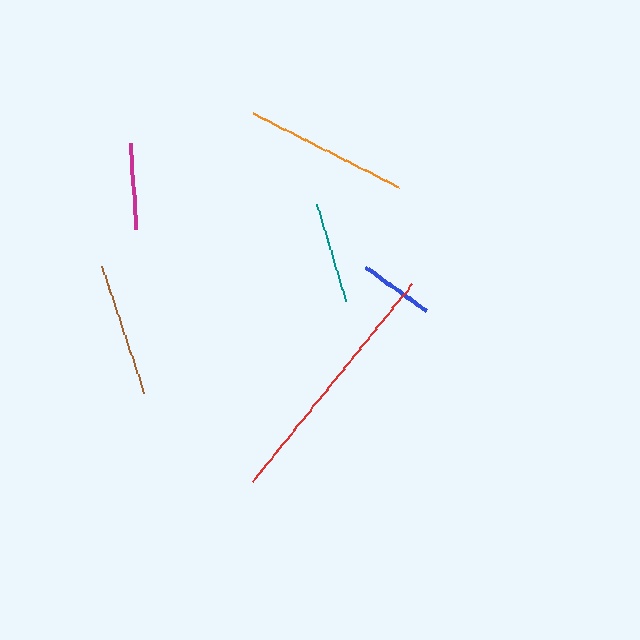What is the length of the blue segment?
The blue segment is approximately 74 pixels long.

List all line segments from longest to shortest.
From longest to shortest: red, orange, brown, teal, magenta, blue.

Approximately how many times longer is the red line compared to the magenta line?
The red line is approximately 2.9 times the length of the magenta line.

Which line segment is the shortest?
The blue line is the shortest at approximately 74 pixels.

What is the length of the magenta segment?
The magenta segment is approximately 86 pixels long.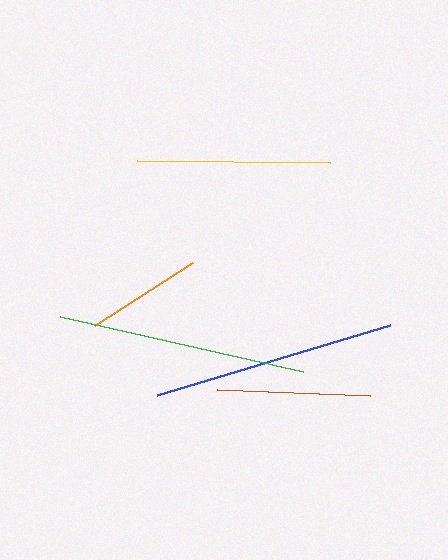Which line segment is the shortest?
The orange line is the shortest at approximately 117 pixels.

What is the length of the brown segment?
The brown segment is approximately 153 pixels long.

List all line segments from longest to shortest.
From longest to shortest: green, blue, yellow, brown, orange.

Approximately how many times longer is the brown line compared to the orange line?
The brown line is approximately 1.3 times the length of the orange line.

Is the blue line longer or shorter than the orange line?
The blue line is longer than the orange line.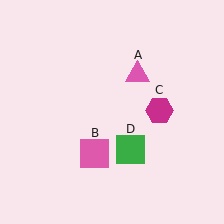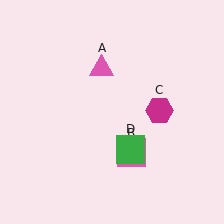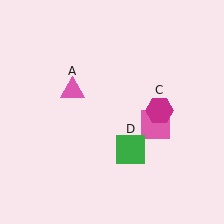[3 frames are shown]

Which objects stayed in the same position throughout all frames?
Magenta hexagon (object C) and green square (object D) remained stationary.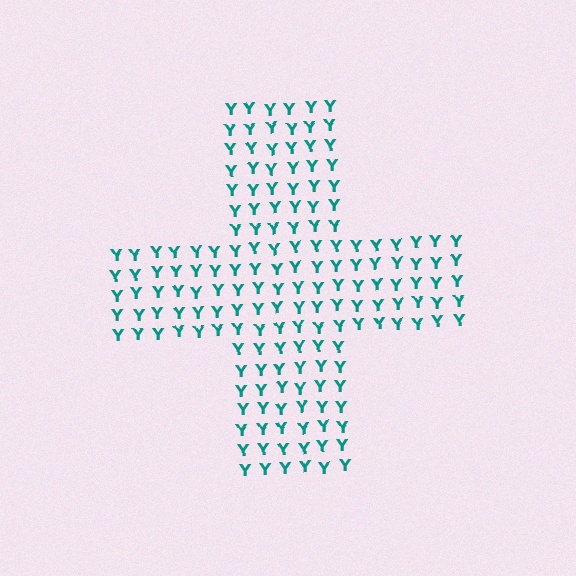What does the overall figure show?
The overall figure shows a cross.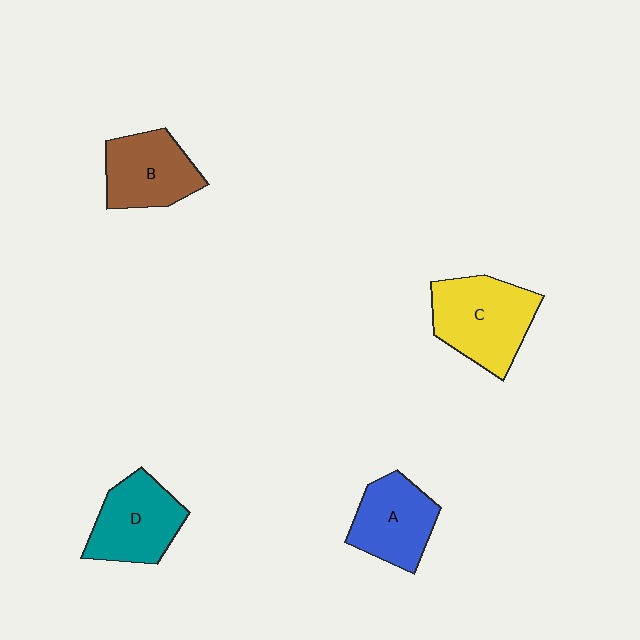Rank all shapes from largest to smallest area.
From largest to smallest: C (yellow), D (teal), B (brown), A (blue).